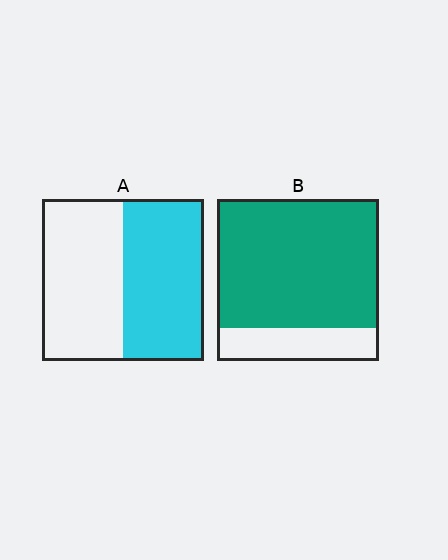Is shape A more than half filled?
Roughly half.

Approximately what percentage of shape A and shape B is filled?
A is approximately 50% and B is approximately 80%.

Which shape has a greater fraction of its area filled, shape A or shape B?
Shape B.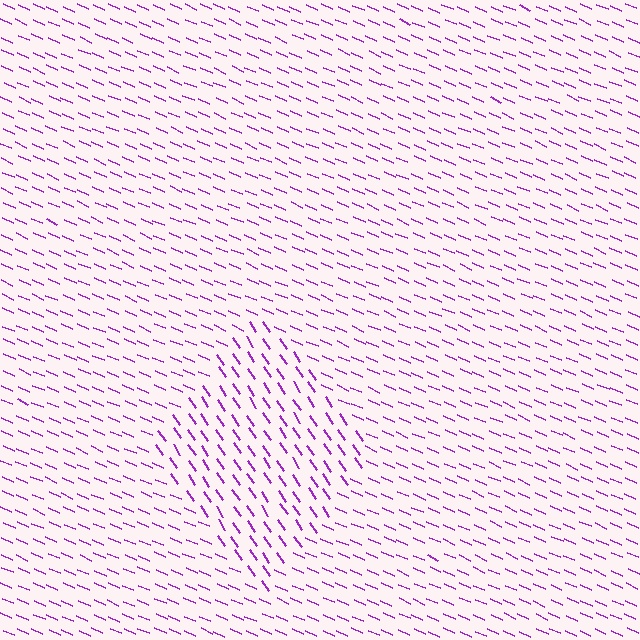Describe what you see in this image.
The image is filled with small purple line segments. A diamond region in the image has lines oriented differently from the surrounding lines, creating a visible texture boundary.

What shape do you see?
I see a diamond.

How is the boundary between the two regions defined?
The boundary is defined purely by a change in line orientation (approximately 33 degrees difference). All lines are the same color and thickness.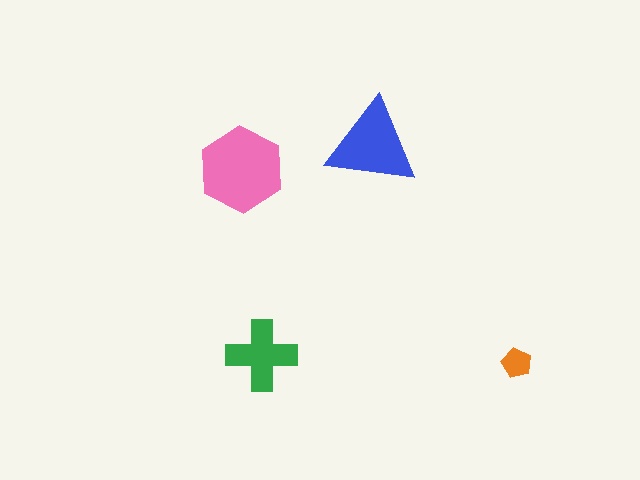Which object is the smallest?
The orange pentagon.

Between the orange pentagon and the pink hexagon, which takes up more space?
The pink hexagon.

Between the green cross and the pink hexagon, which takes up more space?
The pink hexagon.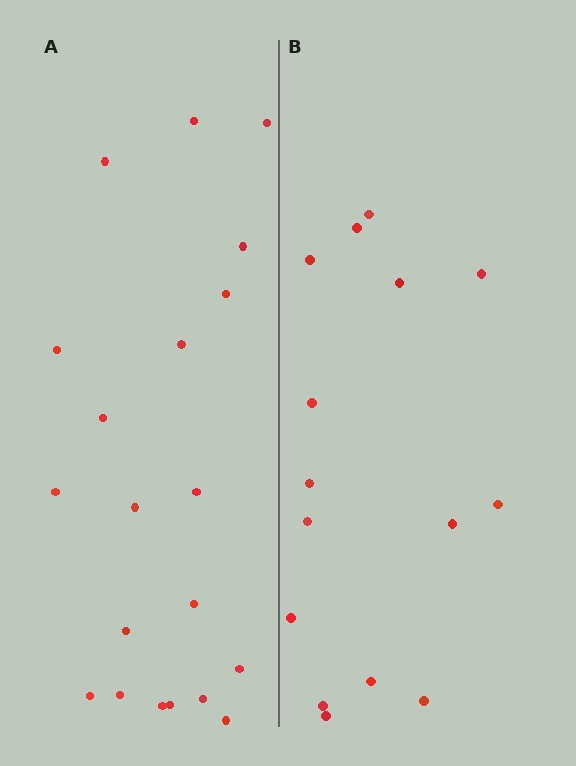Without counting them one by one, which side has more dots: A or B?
Region A (the left region) has more dots.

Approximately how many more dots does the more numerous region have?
Region A has about 5 more dots than region B.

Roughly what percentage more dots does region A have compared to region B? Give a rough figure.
About 35% more.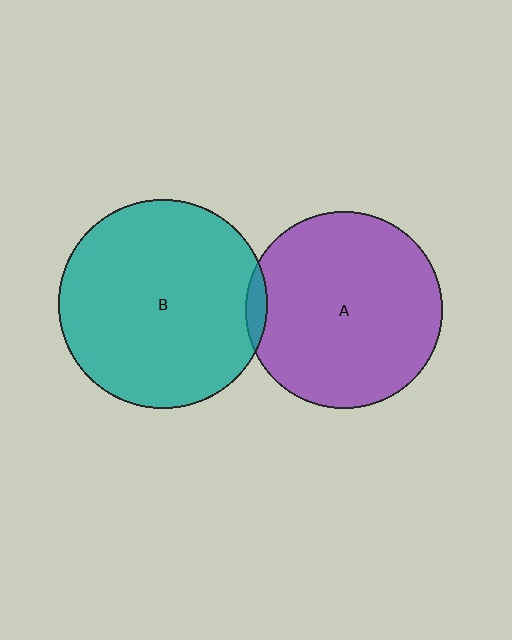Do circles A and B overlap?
Yes.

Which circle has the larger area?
Circle B (teal).